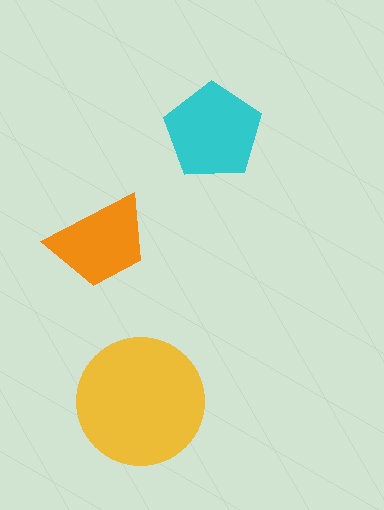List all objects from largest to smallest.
The yellow circle, the cyan pentagon, the orange trapezoid.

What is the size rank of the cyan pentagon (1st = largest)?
2nd.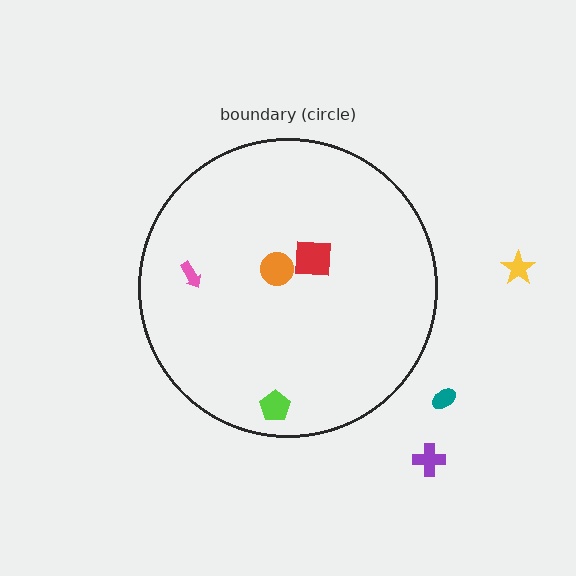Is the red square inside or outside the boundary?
Inside.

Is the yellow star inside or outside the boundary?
Outside.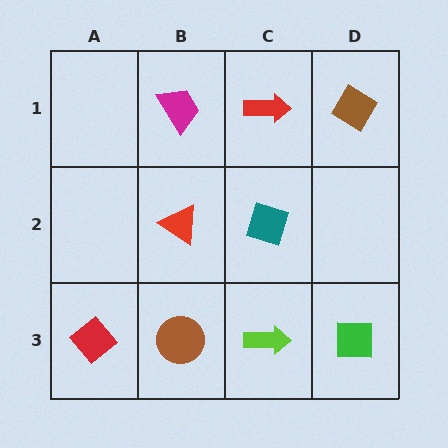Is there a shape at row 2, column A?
No, that cell is empty.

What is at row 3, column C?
A lime arrow.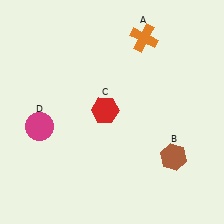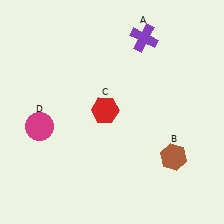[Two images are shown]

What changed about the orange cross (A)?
In Image 1, A is orange. In Image 2, it changed to purple.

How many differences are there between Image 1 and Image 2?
There is 1 difference between the two images.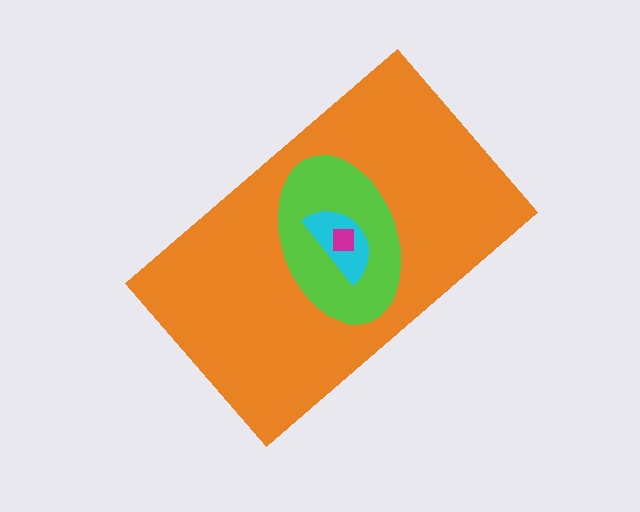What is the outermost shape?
The orange rectangle.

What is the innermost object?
The magenta square.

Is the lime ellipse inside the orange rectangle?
Yes.